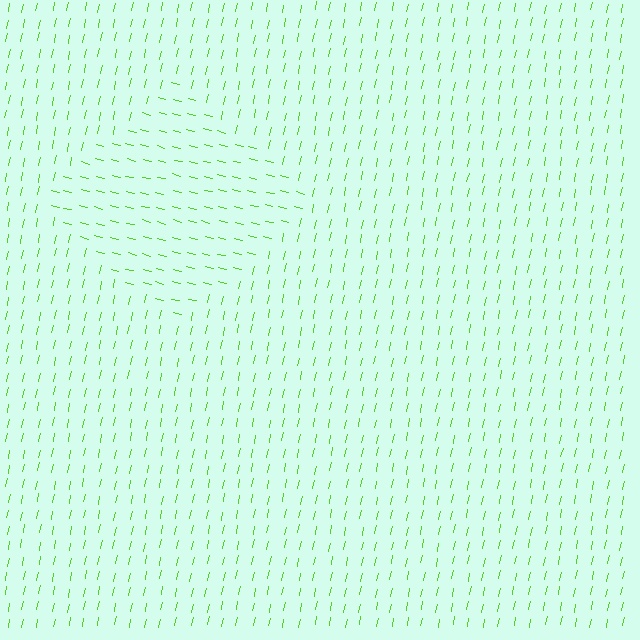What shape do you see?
I see a diamond.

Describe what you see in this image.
The image is filled with small lime line segments. A diamond region in the image has lines oriented differently from the surrounding lines, creating a visible texture boundary.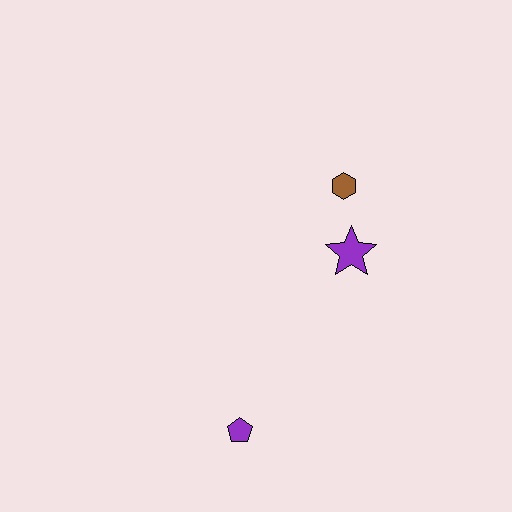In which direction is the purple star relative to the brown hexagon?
The purple star is below the brown hexagon.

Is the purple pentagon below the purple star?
Yes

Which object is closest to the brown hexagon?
The purple star is closest to the brown hexagon.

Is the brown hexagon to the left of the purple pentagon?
No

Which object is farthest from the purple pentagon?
The brown hexagon is farthest from the purple pentagon.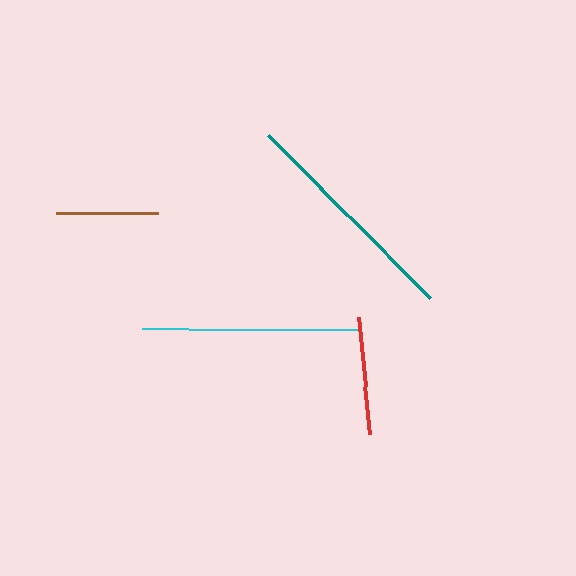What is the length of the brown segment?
The brown segment is approximately 102 pixels long.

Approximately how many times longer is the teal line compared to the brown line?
The teal line is approximately 2.3 times the length of the brown line.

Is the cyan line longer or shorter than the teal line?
The teal line is longer than the cyan line.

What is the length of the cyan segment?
The cyan segment is approximately 219 pixels long.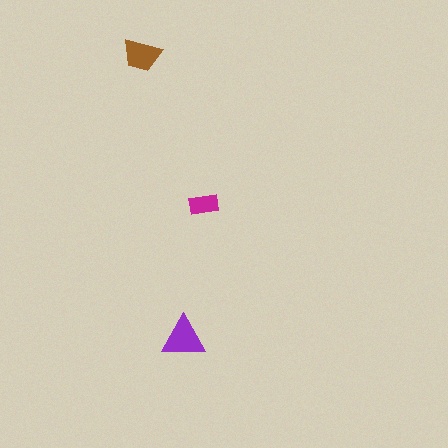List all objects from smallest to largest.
The magenta rectangle, the brown trapezoid, the purple triangle.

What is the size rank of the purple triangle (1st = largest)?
1st.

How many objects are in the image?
There are 3 objects in the image.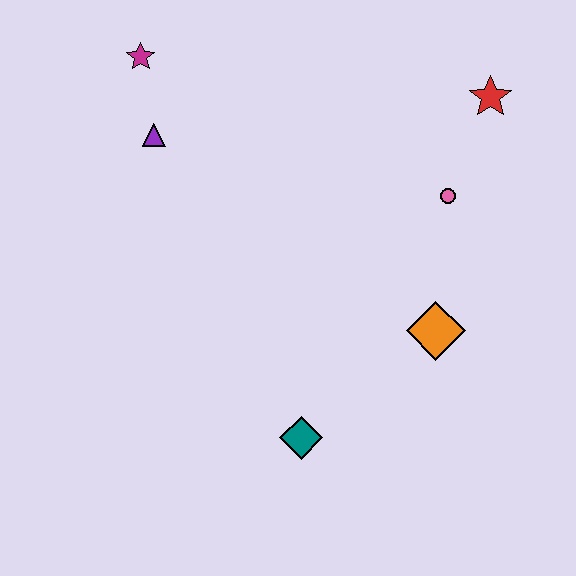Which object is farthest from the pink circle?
The magenta star is farthest from the pink circle.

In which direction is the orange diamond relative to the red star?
The orange diamond is below the red star.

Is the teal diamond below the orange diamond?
Yes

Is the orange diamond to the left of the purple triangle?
No